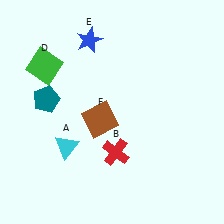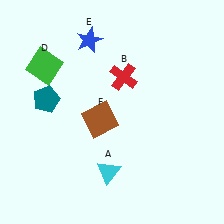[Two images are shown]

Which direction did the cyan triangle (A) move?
The cyan triangle (A) moved right.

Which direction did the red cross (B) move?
The red cross (B) moved up.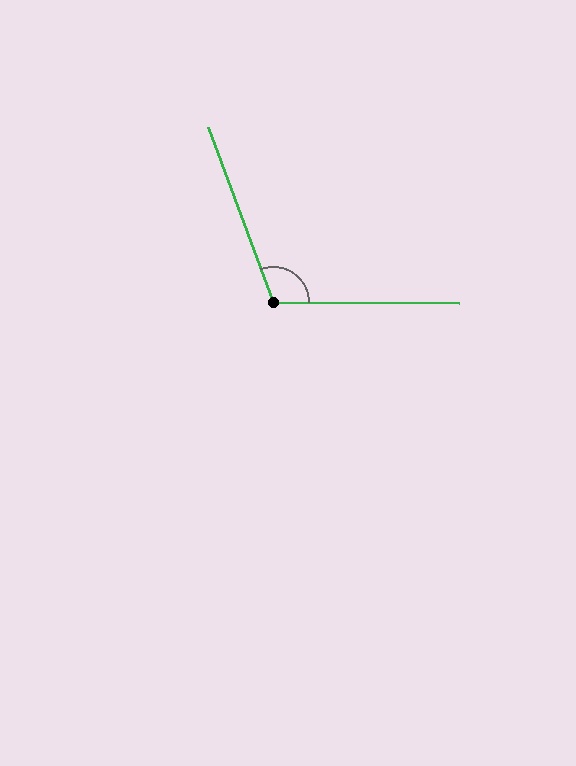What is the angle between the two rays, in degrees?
Approximately 110 degrees.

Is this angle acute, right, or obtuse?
It is obtuse.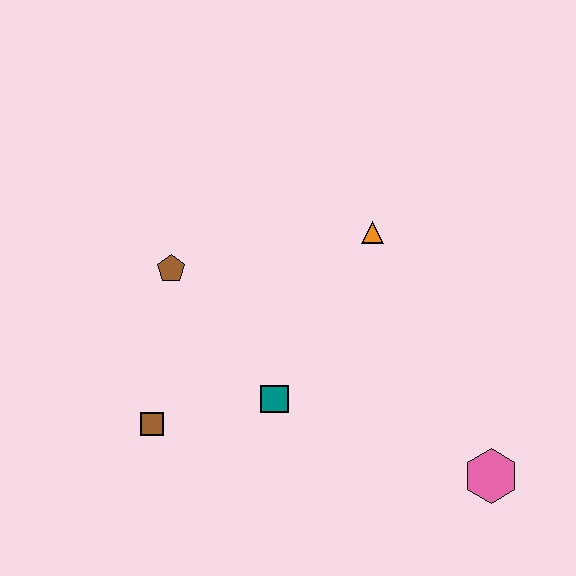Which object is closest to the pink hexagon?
The teal square is closest to the pink hexagon.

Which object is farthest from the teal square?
The pink hexagon is farthest from the teal square.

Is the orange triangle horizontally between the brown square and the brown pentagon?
No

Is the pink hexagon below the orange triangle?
Yes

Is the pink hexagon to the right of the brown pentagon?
Yes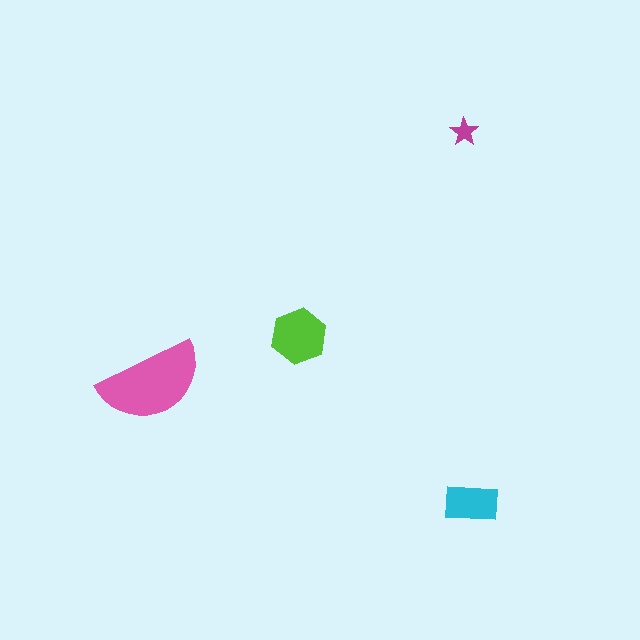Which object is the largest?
The pink semicircle.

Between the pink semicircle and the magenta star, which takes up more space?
The pink semicircle.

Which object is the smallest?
The magenta star.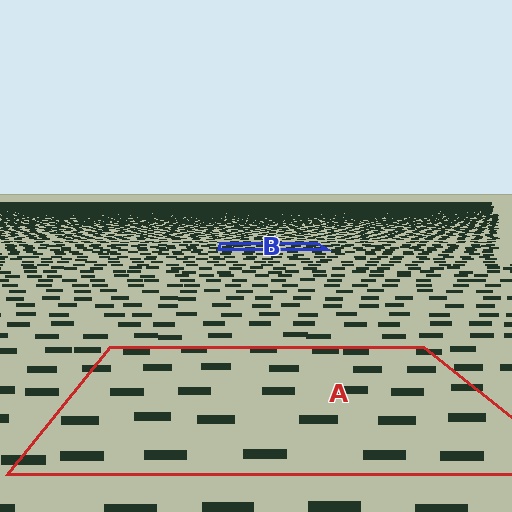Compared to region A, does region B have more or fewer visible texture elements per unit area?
Region B has more texture elements per unit area — they are packed more densely because it is farther away.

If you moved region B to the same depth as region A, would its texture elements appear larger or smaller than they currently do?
They would appear larger. At a closer depth, the same texture elements are projected at a bigger on-screen size.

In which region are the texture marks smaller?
The texture marks are smaller in region B, because it is farther away.